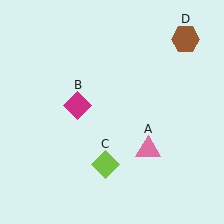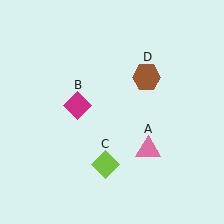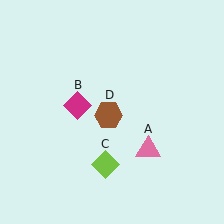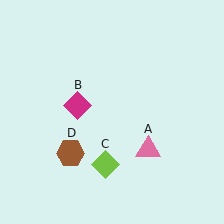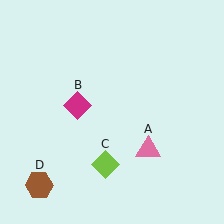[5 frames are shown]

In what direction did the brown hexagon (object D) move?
The brown hexagon (object D) moved down and to the left.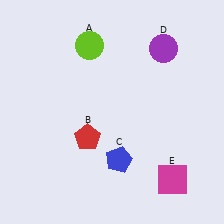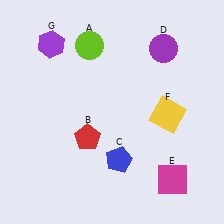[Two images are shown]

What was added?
A yellow square (F), a purple hexagon (G) were added in Image 2.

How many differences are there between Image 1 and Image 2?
There are 2 differences between the two images.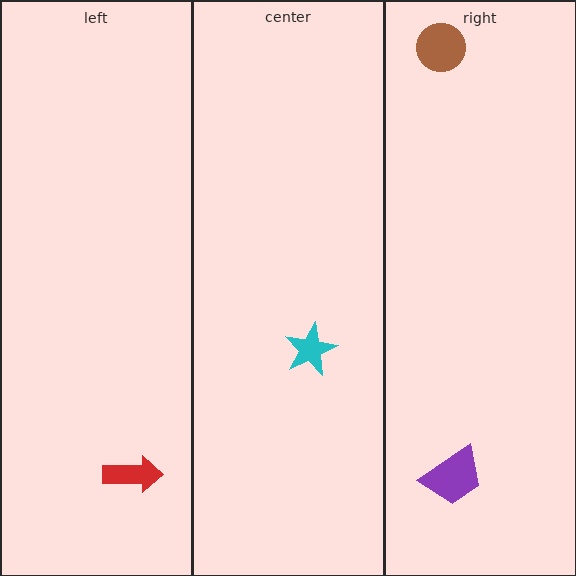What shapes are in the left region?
The red arrow.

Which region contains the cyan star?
The center region.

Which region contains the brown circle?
The right region.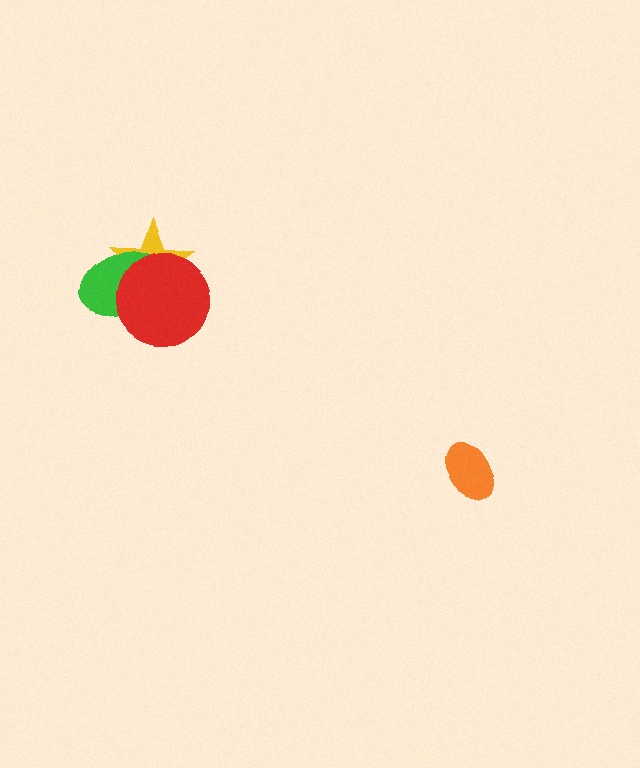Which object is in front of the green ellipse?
The red circle is in front of the green ellipse.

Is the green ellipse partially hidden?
Yes, it is partially covered by another shape.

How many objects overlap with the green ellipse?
2 objects overlap with the green ellipse.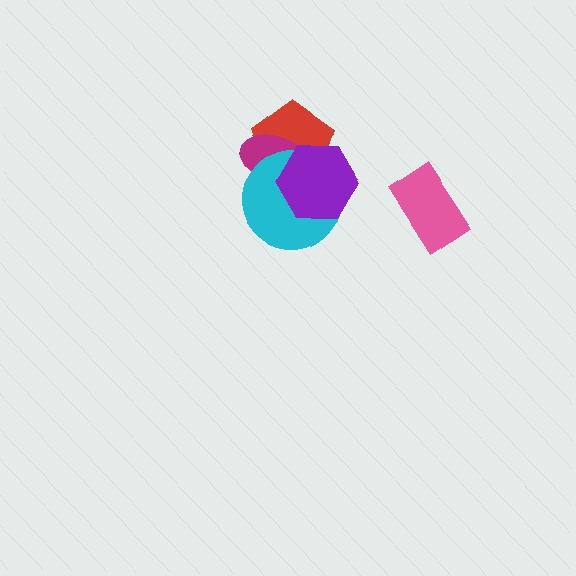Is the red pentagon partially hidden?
Yes, it is partially covered by another shape.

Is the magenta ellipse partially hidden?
Yes, it is partially covered by another shape.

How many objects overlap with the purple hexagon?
3 objects overlap with the purple hexagon.